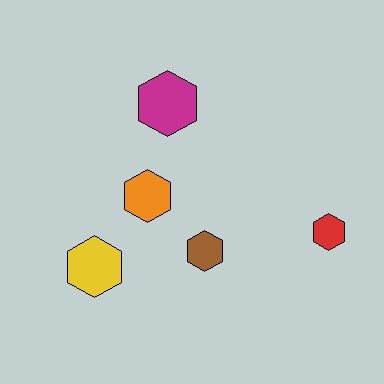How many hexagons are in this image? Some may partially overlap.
There are 5 hexagons.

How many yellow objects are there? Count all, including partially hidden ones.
There is 1 yellow object.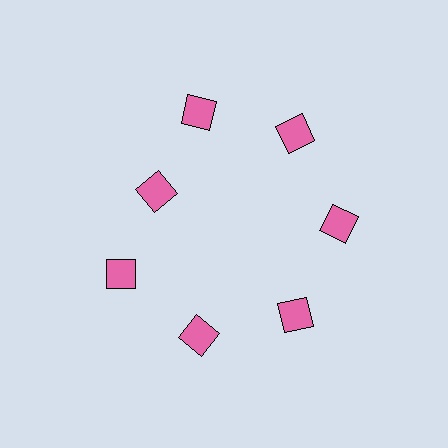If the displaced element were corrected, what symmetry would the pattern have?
It would have 7-fold rotational symmetry — the pattern would map onto itself every 51 degrees.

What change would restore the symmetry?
The symmetry would be restored by moving it outward, back onto the ring so that all 7 squares sit at equal angles and equal distance from the center.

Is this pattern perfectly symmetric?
No. The 7 pink squares are arranged in a ring, but one element near the 10 o'clock position is pulled inward toward the center, breaking the 7-fold rotational symmetry.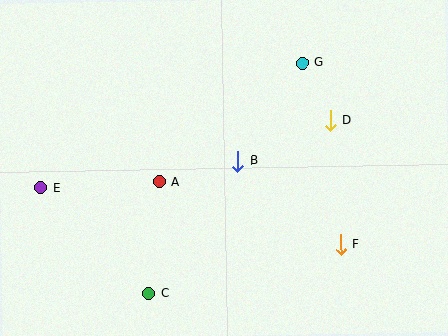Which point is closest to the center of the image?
Point B at (238, 161) is closest to the center.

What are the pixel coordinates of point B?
Point B is at (238, 161).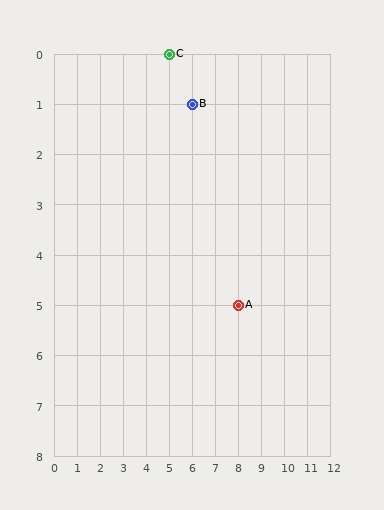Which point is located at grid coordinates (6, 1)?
Point B is at (6, 1).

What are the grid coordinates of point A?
Point A is at grid coordinates (8, 5).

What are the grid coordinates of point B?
Point B is at grid coordinates (6, 1).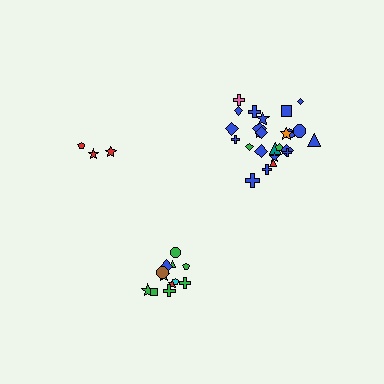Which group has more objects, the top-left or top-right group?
The top-right group.